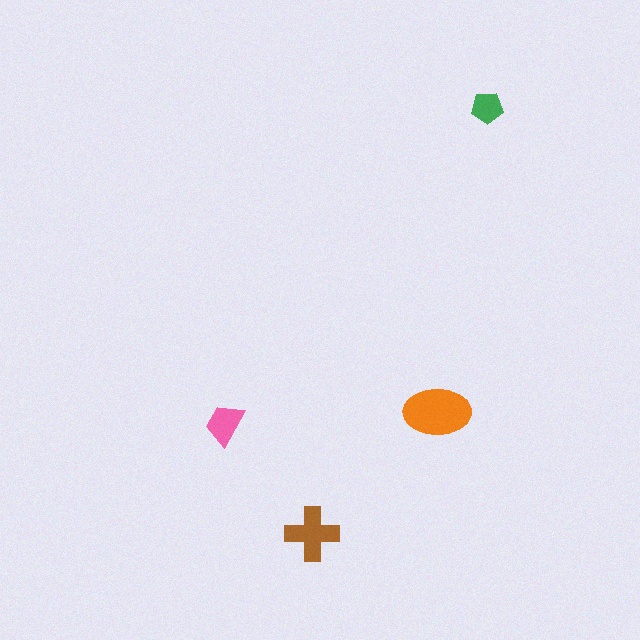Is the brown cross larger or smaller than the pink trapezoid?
Larger.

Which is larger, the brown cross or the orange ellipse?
The orange ellipse.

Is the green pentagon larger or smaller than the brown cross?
Smaller.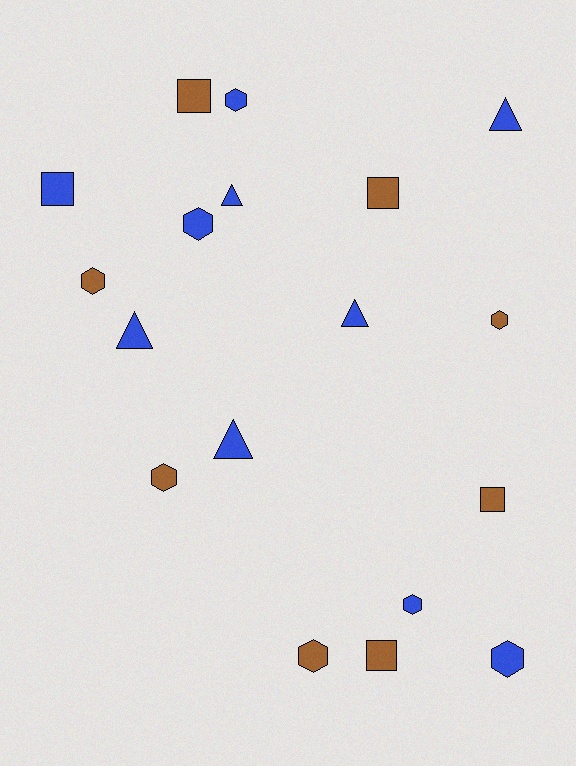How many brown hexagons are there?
There are 4 brown hexagons.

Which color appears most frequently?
Blue, with 10 objects.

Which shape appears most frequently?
Hexagon, with 8 objects.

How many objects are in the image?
There are 18 objects.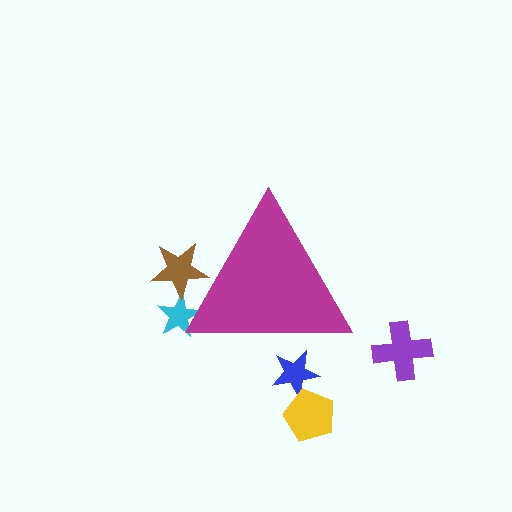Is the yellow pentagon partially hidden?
No, the yellow pentagon is fully visible.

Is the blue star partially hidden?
Yes, the blue star is partially hidden behind the magenta triangle.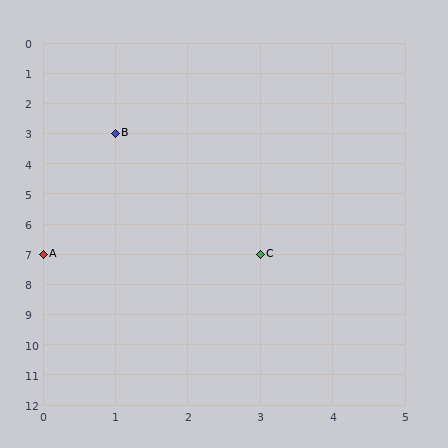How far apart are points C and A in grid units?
Points C and A are 3 columns apart.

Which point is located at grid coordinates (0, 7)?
Point A is at (0, 7).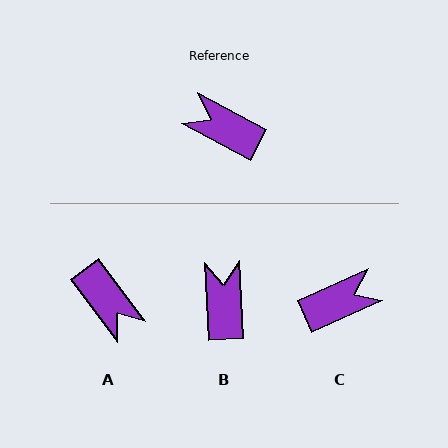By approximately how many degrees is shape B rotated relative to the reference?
Approximately 59 degrees clockwise.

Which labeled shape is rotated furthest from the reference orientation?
A, about 155 degrees away.